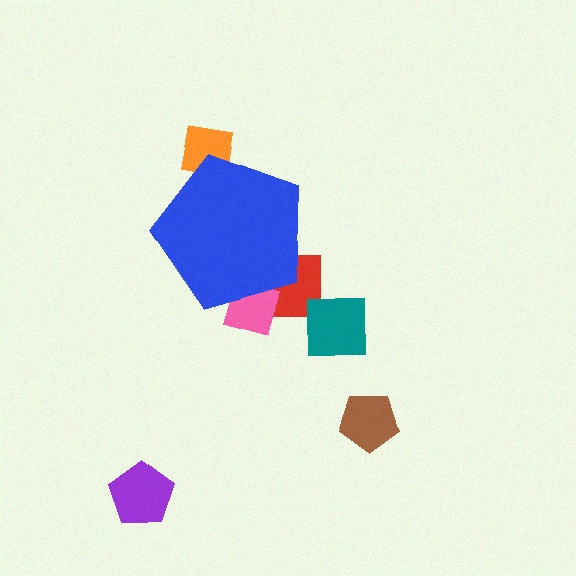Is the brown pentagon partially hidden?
No, the brown pentagon is fully visible.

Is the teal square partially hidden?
No, the teal square is fully visible.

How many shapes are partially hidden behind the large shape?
3 shapes are partially hidden.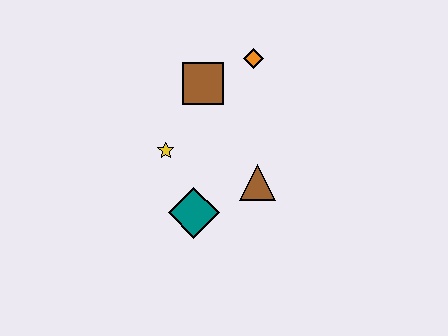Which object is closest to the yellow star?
The teal diamond is closest to the yellow star.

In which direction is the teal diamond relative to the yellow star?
The teal diamond is below the yellow star.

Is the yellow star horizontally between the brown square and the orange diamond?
No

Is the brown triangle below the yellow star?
Yes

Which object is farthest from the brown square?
The teal diamond is farthest from the brown square.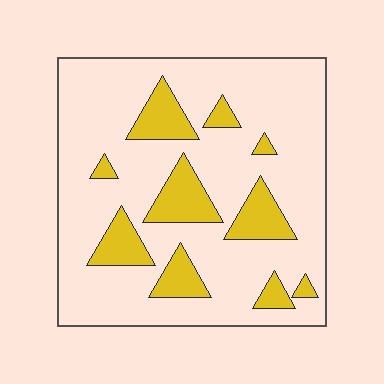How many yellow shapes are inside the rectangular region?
10.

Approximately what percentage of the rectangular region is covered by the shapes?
Approximately 20%.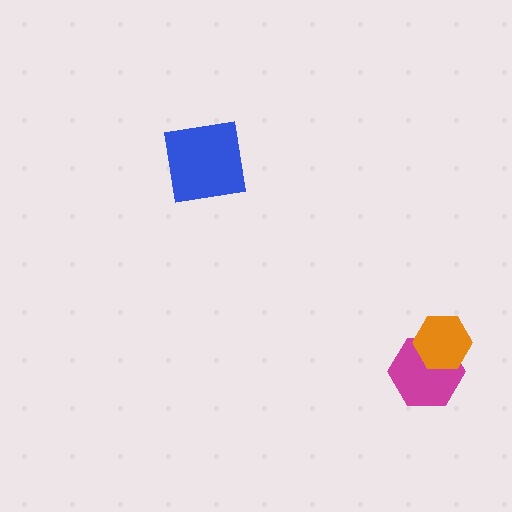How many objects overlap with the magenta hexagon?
1 object overlaps with the magenta hexagon.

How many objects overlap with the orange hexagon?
1 object overlaps with the orange hexagon.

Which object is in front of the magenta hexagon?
The orange hexagon is in front of the magenta hexagon.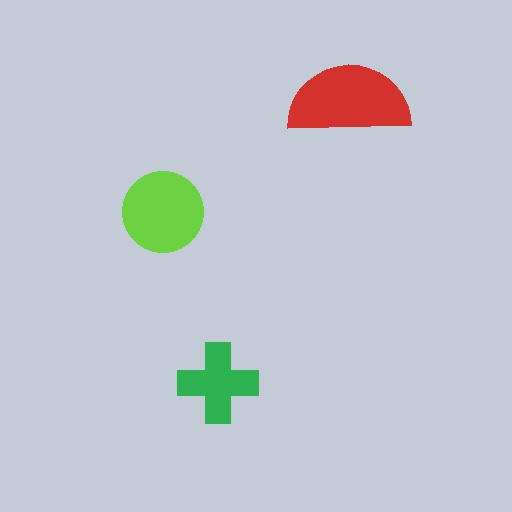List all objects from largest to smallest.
The red semicircle, the lime circle, the green cross.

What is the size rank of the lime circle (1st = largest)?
2nd.